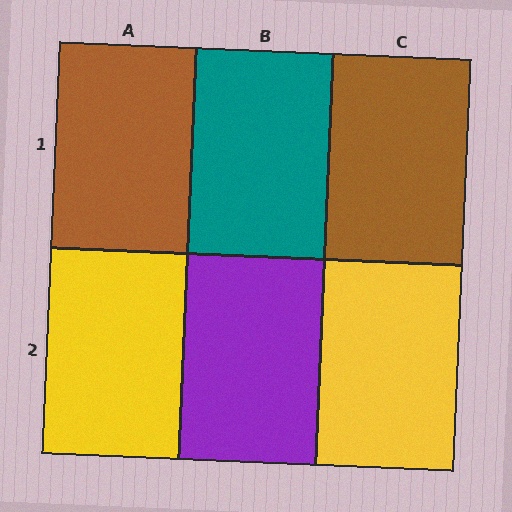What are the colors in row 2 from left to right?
Yellow, purple, yellow.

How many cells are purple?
1 cell is purple.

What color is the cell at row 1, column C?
Brown.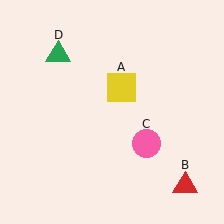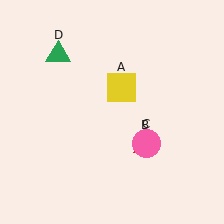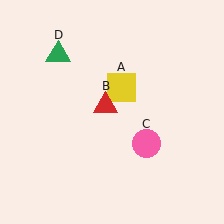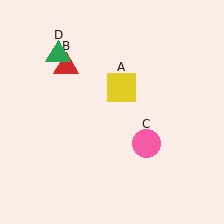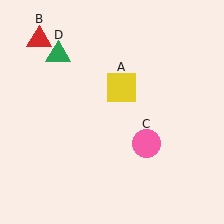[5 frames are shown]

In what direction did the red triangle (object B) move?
The red triangle (object B) moved up and to the left.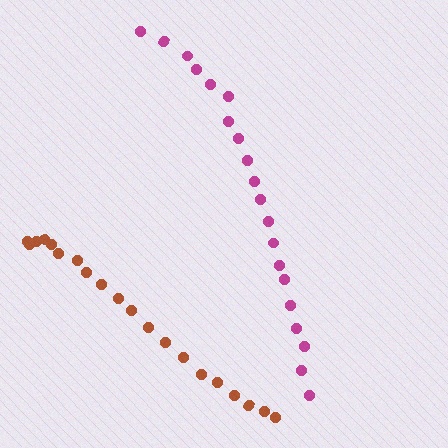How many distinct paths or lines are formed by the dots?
There are 2 distinct paths.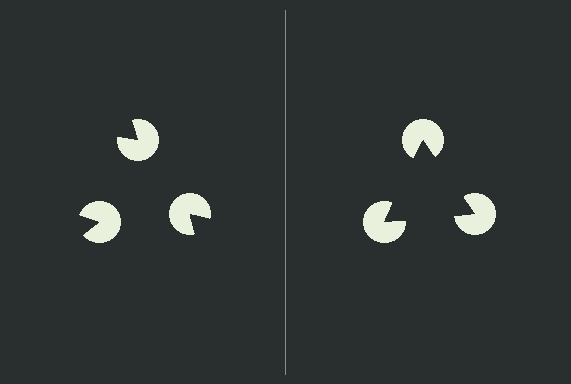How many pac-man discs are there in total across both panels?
6 — 3 on each side.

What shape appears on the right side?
An illusory triangle.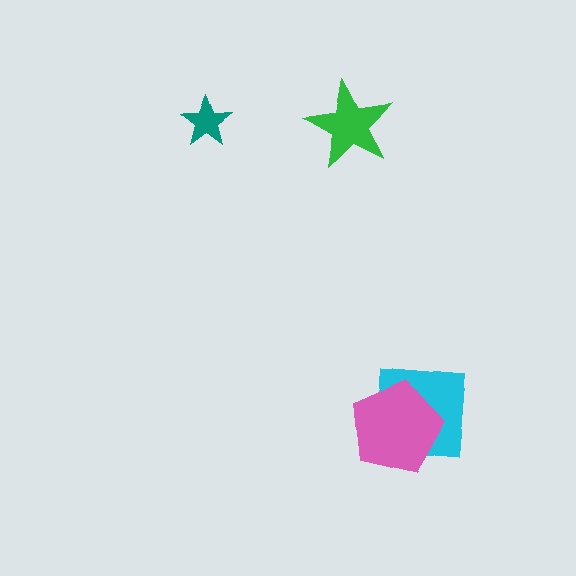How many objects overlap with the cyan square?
1 object overlaps with the cyan square.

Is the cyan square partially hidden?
Yes, it is partially covered by another shape.